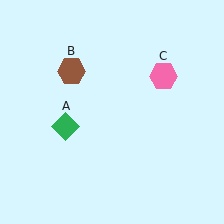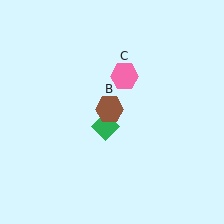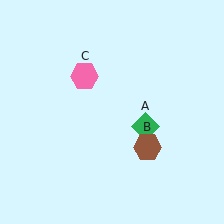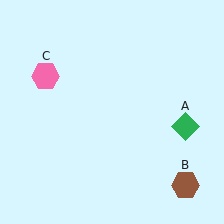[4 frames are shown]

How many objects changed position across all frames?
3 objects changed position: green diamond (object A), brown hexagon (object B), pink hexagon (object C).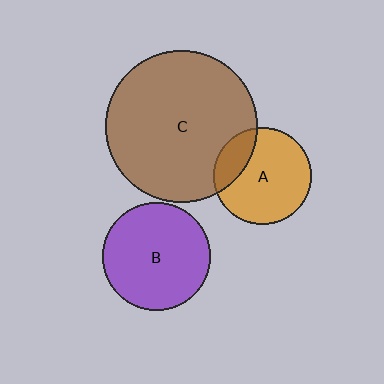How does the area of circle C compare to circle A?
Approximately 2.4 times.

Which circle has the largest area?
Circle C (brown).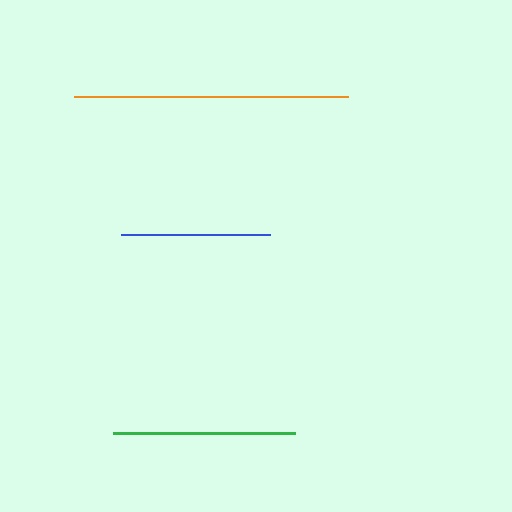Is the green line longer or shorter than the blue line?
The green line is longer than the blue line.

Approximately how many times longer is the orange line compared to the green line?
The orange line is approximately 1.5 times the length of the green line.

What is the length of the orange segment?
The orange segment is approximately 273 pixels long.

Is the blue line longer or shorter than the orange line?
The orange line is longer than the blue line.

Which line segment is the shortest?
The blue line is the shortest at approximately 148 pixels.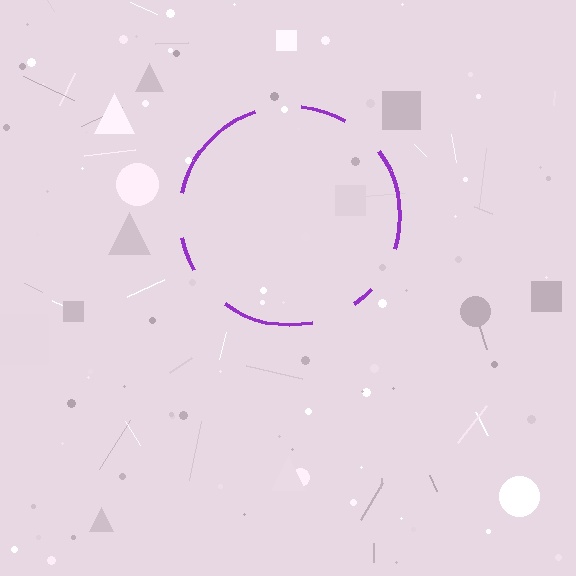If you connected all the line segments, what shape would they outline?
They would outline a circle.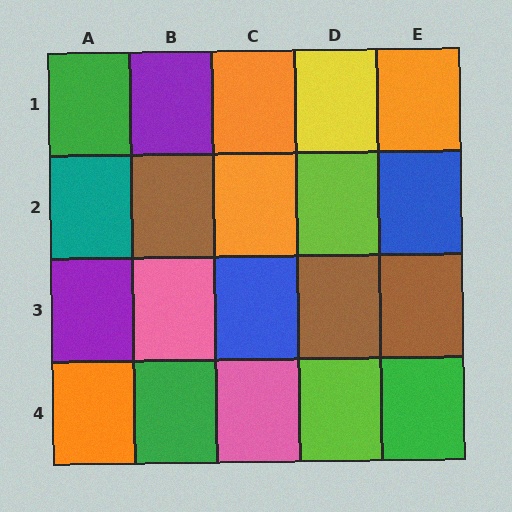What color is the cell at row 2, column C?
Orange.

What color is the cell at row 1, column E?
Orange.